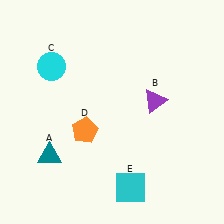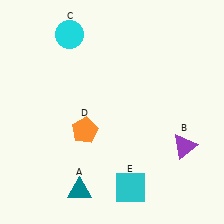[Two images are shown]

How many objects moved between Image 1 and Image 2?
3 objects moved between the two images.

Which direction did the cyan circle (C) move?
The cyan circle (C) moved up.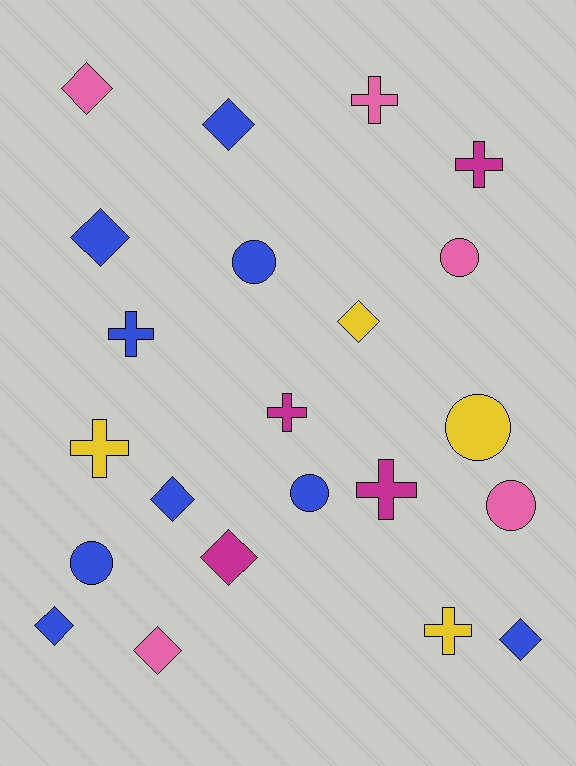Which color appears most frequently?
Blue, with 9 objects.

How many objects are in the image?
There are 22 objects.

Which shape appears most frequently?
Diamond, with 9 objects.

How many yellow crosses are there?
There are 2 yellow crosses.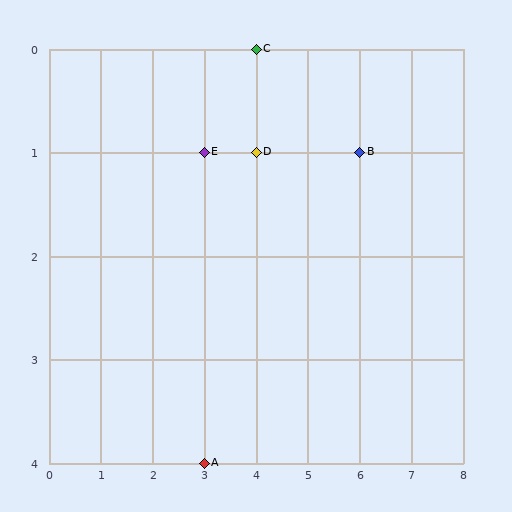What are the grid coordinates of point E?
Point E is at grid coordinates (3, 1).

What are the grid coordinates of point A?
Point A is at grid coordinates (3, 4).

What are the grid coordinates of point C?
Point C is at grid coordinates (4, 0).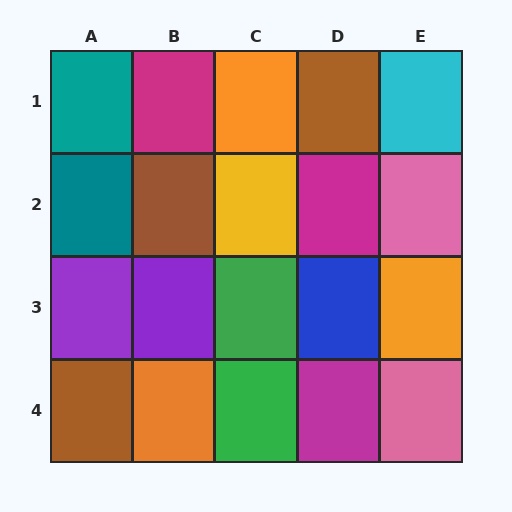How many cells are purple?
2 cells are purple.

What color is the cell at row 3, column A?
Purple.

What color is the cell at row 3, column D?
Blue.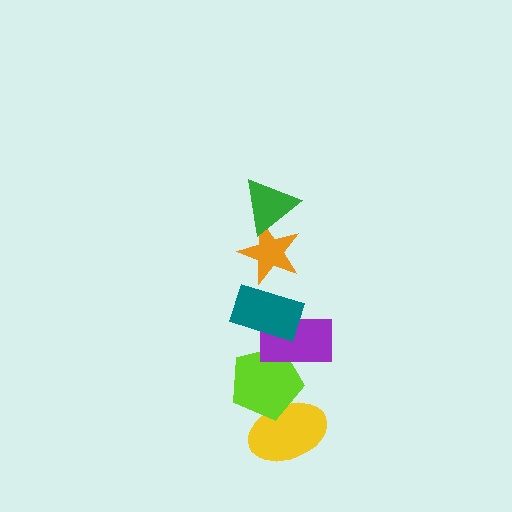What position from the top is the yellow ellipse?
The yellow ellipse is 6th from the top.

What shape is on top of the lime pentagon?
The purple rectangle is on top of the lime pentagon.